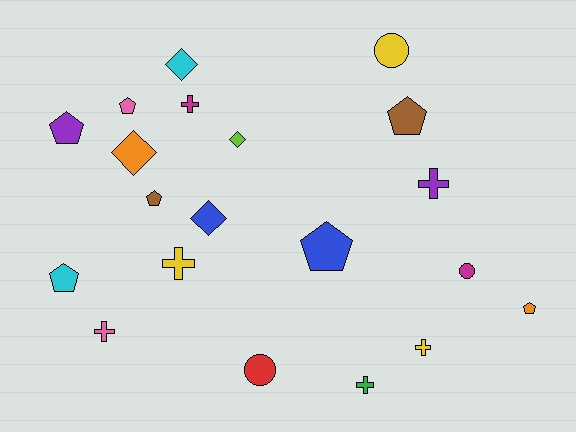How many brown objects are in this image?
There are 2 brown objects.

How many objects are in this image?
There are 20 objects.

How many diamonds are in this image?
There are 4 diamonds.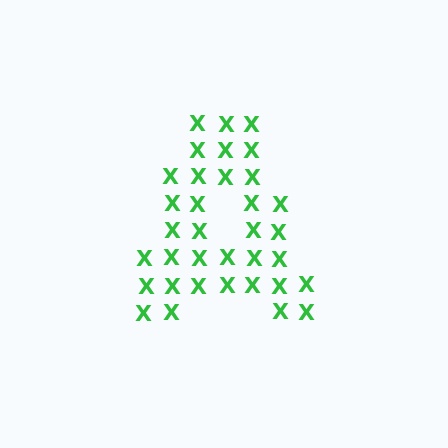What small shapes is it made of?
It is made of small letter X's.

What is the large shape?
The large shape is the letter A.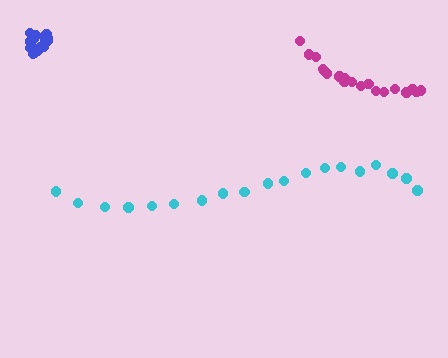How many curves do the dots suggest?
There are 3 distinct paths.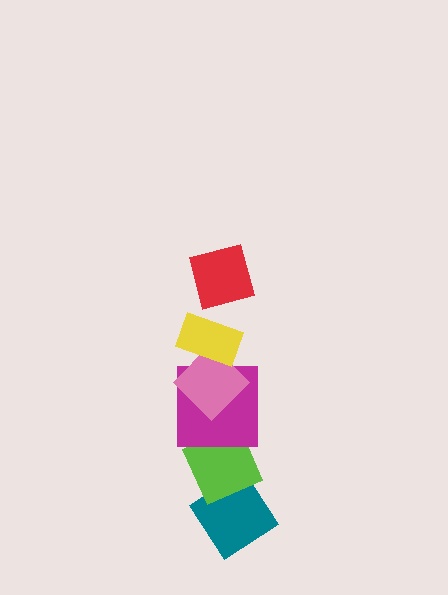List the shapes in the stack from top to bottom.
From top to bottom: the red square, the yellow rectangle, the pink diamond, the magenta square, the lime diamond, the teal diamond.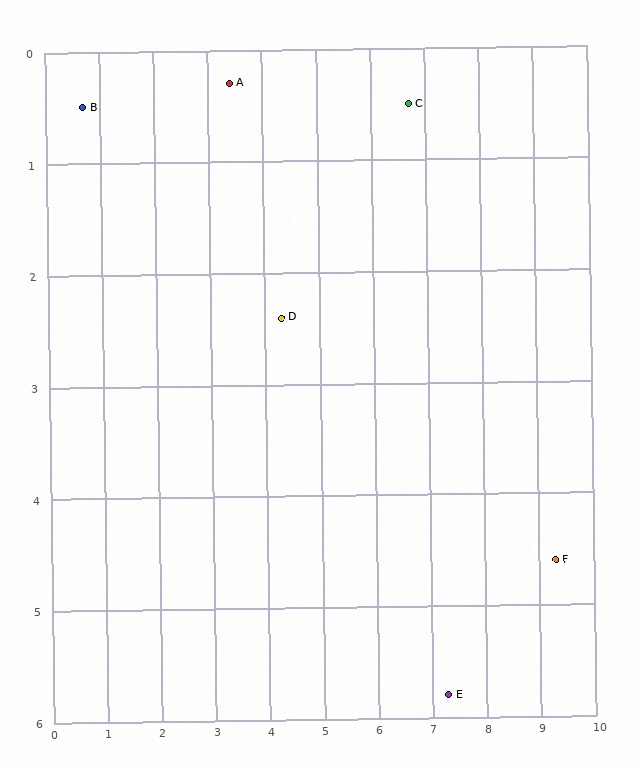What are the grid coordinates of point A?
Point A is at approximately (3.4, 0.3).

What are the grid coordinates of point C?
Point C is at approximately (6.7, 0.5).